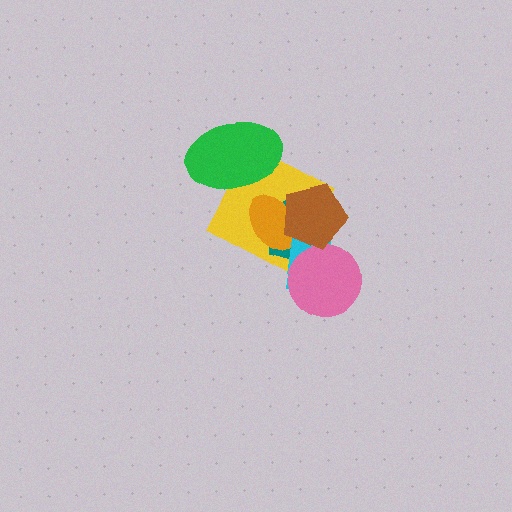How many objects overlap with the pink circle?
2 objects overlap with the pink circle.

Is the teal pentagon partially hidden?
Yes, it is partially covered by another shape.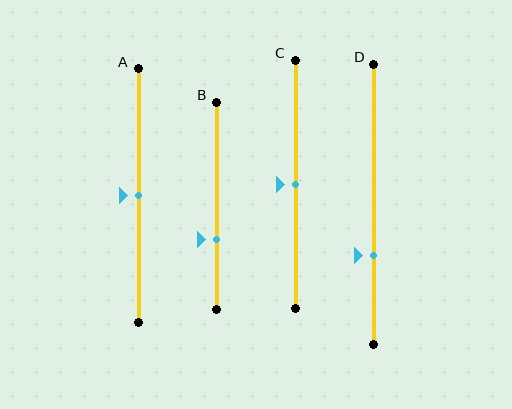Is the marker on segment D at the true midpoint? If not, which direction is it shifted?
No, the marker on segment D is shifted downward by about 18% of the segment length.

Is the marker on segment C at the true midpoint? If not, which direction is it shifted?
Yes, the marker on segment C is at the true midpoint.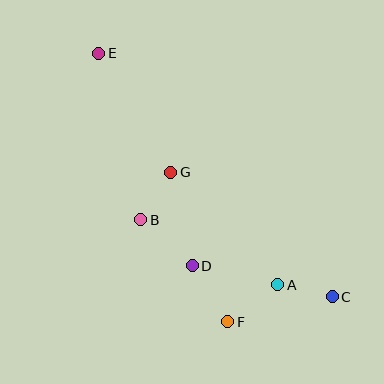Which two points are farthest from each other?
Points C and E are farthest from each other.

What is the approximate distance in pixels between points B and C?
The distance between B and C is approximately 206 pixels.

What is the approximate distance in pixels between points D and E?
The distance between D and E is approximately 232 pixels.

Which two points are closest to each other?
Points A and C are closest to each other.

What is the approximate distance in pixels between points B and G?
The distance between B and G is approximately 56 pixels.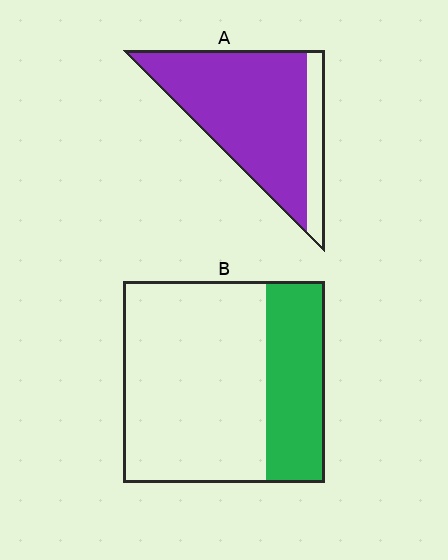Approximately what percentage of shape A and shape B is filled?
A is approximately 85% and B is approximately 30%.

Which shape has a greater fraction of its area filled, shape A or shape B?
Shape A.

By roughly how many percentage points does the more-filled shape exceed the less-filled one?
By roughly 55 percentage points (A over B).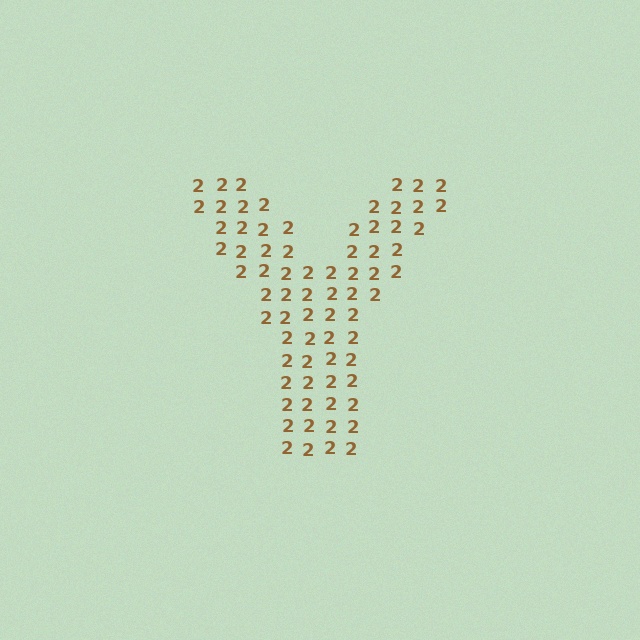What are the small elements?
The small elements are digit 2's.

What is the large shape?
The large shape is the letter Y.